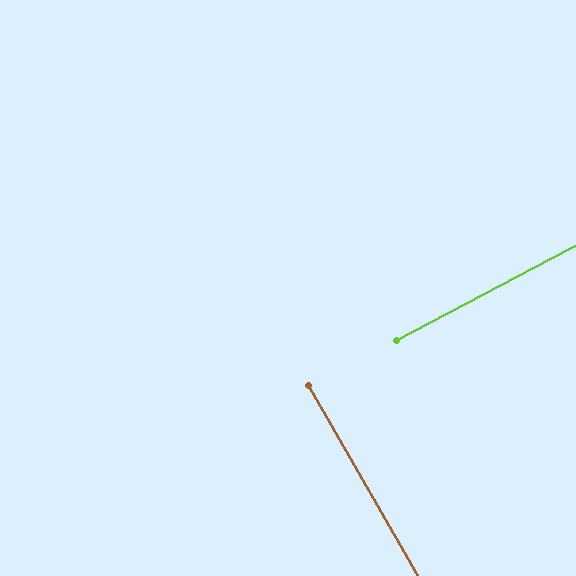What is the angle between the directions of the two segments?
Approximately 88 degrees.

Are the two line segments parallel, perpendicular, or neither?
Perpendicular — they meet at approximately 88°.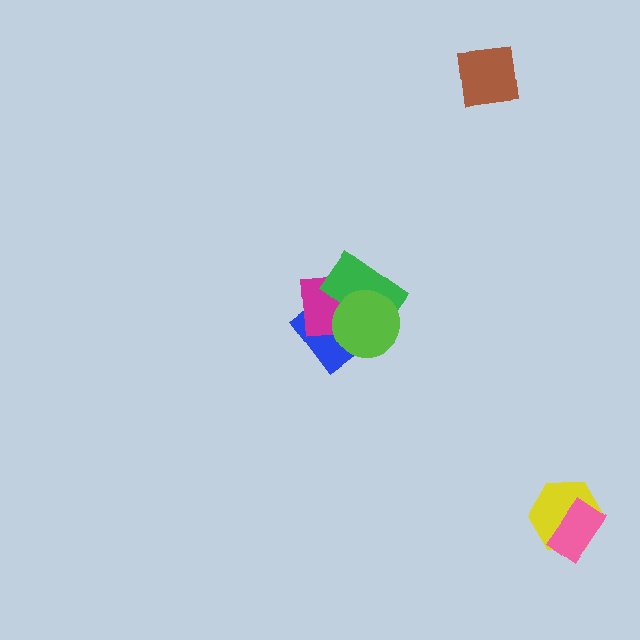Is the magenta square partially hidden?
Yes, it is partially covered by another shape.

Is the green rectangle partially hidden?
Yes, it is partially covered by another shape.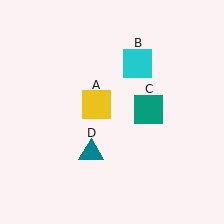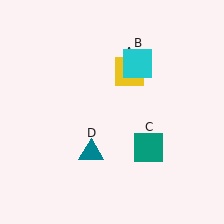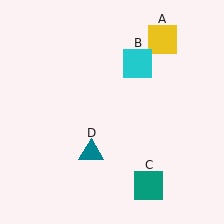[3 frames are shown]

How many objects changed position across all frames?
2 objects changed position: yellow square (object A), teal square (object C).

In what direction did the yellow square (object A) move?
The yellow square (object A) moved up and to the right.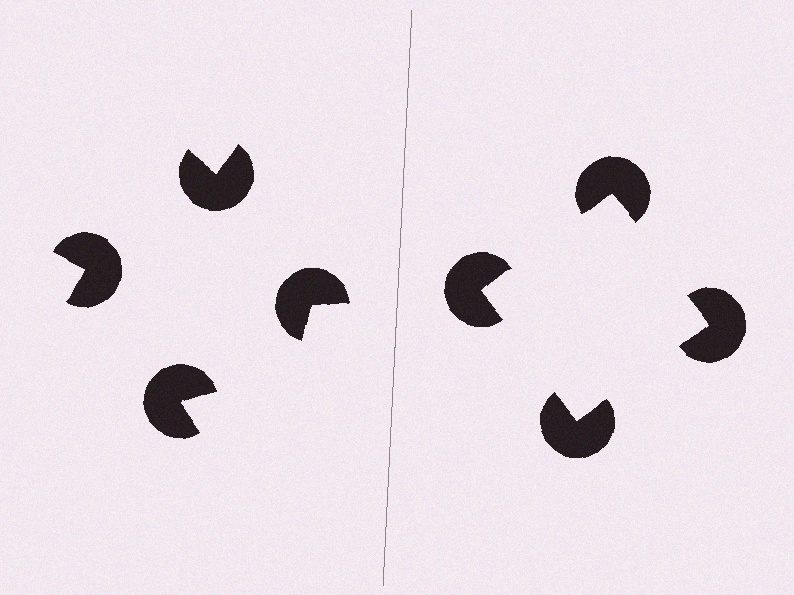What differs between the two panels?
The pac-man discs are positioned identically on both sides; only the wedge orientations differ. On the right they align to a square; on the left they are misaligned.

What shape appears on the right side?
An illusory square.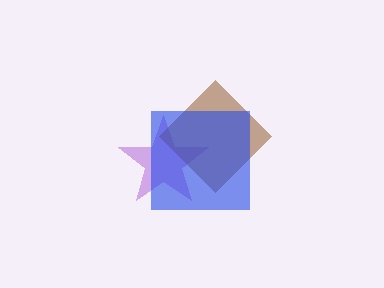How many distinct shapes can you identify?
There are 3 distinct shapes: a purple star, a brown diamond, a blue square.